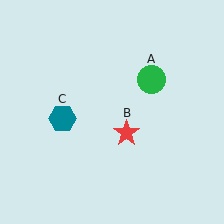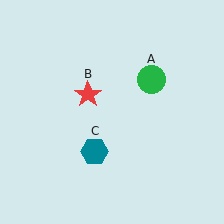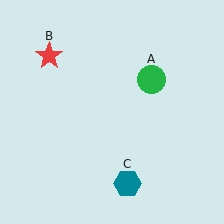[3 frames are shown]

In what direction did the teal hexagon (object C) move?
The teal hexagon (object C) moved down and to the right.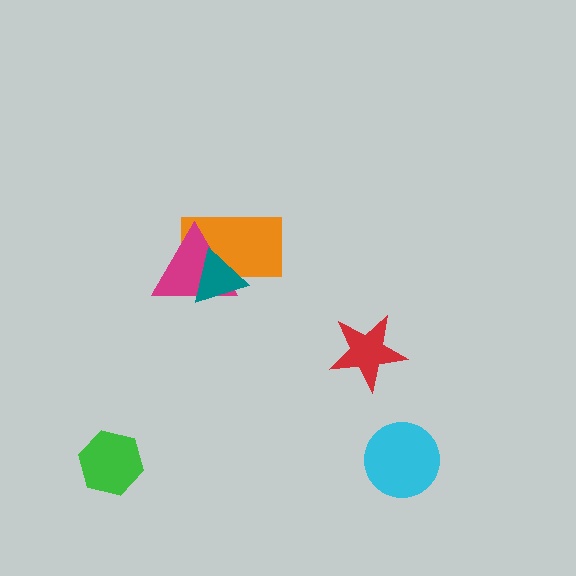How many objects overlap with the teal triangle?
2 objects overlap with the teal triangle.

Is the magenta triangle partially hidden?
Yes, it is partially covered by another shape.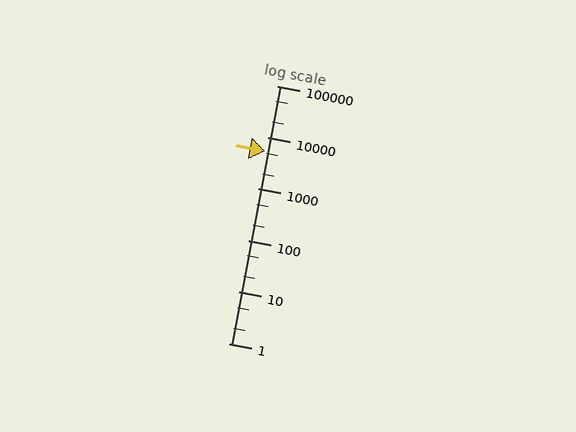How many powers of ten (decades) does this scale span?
The scale spans 5 decades, from 1 to 100000.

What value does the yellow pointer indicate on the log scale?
The pointer indicates approximately 5300.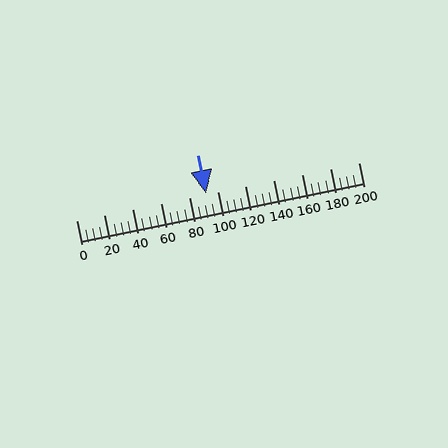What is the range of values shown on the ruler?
The ruler shows values from 0 to 200.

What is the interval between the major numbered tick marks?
The major tick marks are spaced 20 units apart.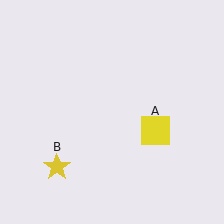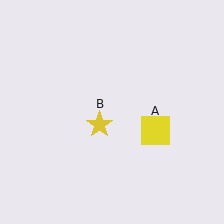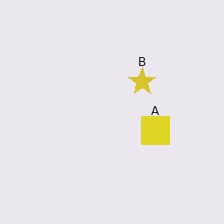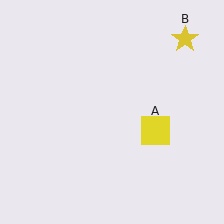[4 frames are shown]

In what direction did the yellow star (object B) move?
The yellow star (object B) moved up and to the right.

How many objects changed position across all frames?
1 object changed position: yellow star (object B).